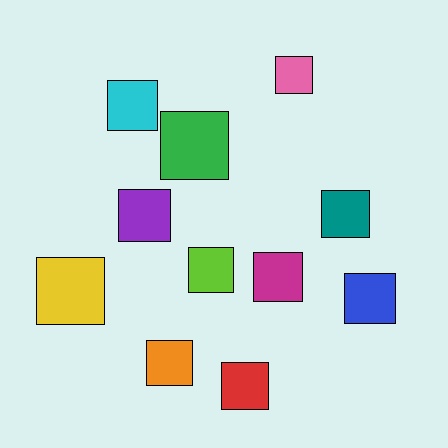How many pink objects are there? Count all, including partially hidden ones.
There is 1 pink object.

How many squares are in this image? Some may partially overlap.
There are 11 squares.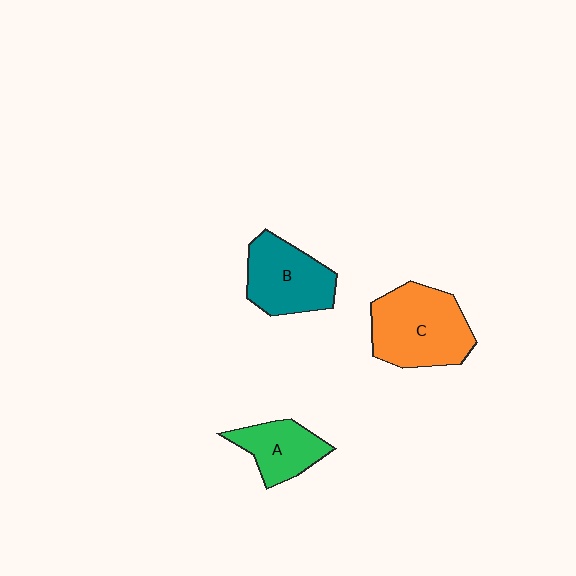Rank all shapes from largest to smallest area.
From largest to smallest: C (orange), B (teal), A (green).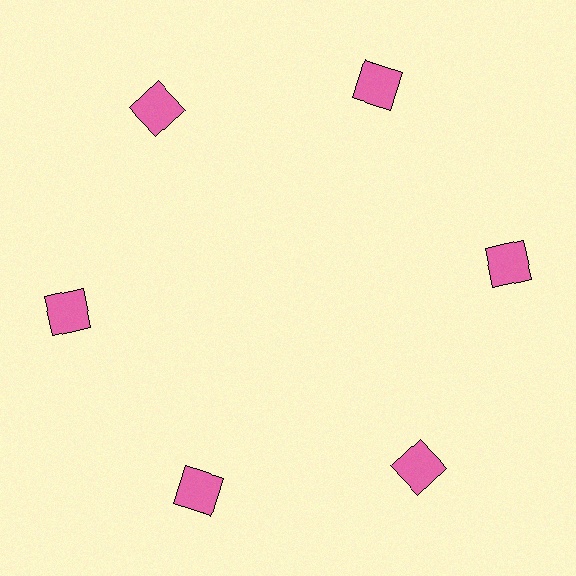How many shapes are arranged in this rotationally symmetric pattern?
There are 6 shapes, arranged in 6 groups of 1.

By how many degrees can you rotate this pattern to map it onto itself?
The pattern maps onto itself every 60 degrees of rotation.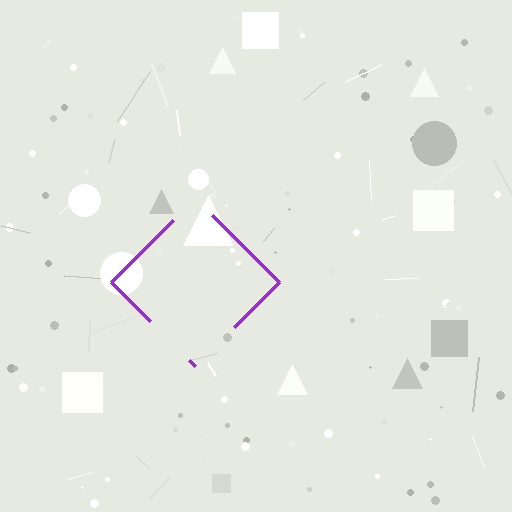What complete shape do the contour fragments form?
The contour fragments form a diamond.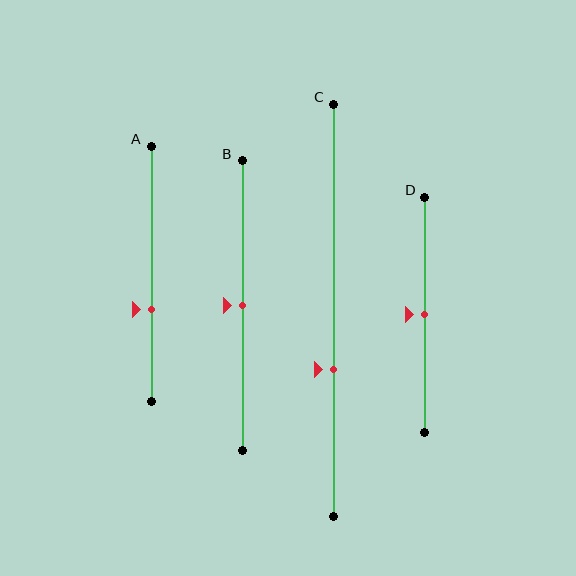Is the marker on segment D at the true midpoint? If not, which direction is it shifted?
Yes, the marker on segment D is at the true midpoint.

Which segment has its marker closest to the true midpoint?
Segment B has its marker closest to the true midpoint.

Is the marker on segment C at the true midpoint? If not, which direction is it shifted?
No, the marker on segment C is shifted downward by about 14% of the segment length.